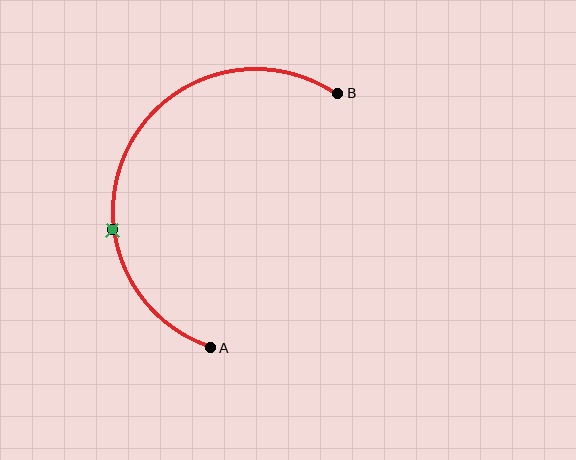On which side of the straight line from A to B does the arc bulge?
The arc bulges to the left of the straight line connecting A and B.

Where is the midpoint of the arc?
The arc midpoint is the point on the curve farthest from the straight line joining A and B. It sits to the left of that line.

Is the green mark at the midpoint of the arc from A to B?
No. The green mark lies on the arc but is closer to endpoint A. The arc midpoint would be at the point on the curve equidistant along the arc from both A and B.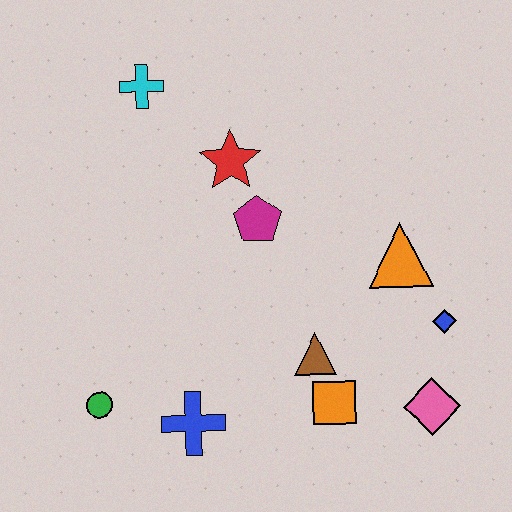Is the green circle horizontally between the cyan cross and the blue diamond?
No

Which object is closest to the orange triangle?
The blue diamond is closest to the orange triangle.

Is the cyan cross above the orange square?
Yes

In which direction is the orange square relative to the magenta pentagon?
The orange square is below the magenta pentagon.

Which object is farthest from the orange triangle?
The green circle is farthest from the orange triangle.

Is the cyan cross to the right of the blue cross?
No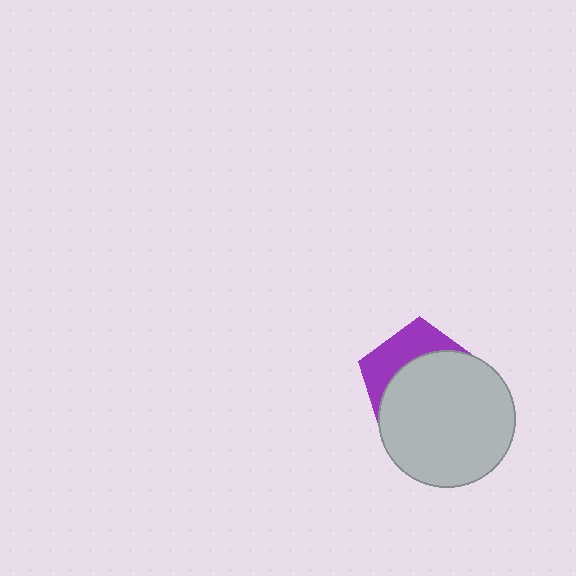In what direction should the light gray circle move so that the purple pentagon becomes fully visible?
The light gray circle should move down. That is the shortest direction to clear the overlap and leave the purple pentagon fully visible.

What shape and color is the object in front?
The object in front is a light gray circle.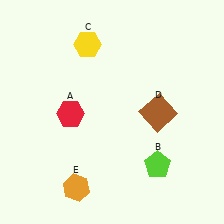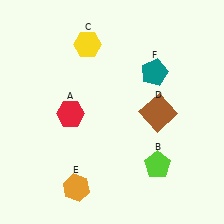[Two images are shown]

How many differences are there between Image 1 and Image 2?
There is 1 difference between the two images.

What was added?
A teal pentagon (F) was added in Image 2.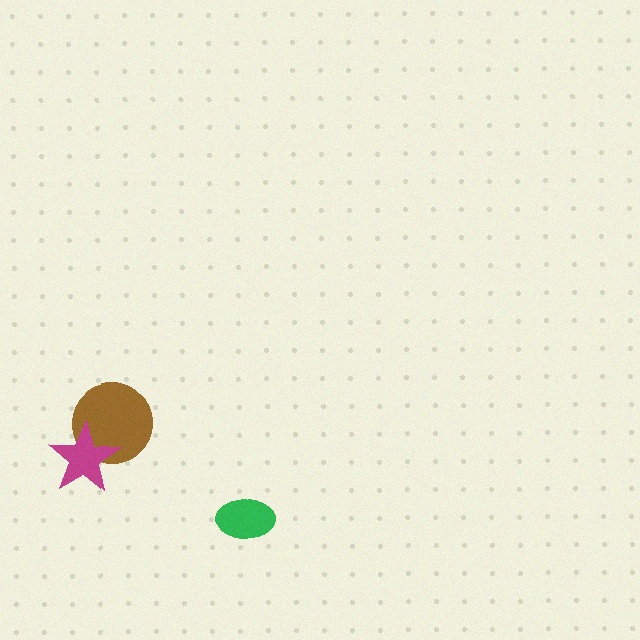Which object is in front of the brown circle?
The magenta star is in front of the brown circle.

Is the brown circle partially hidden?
Yes, it is partially covered by another shape.